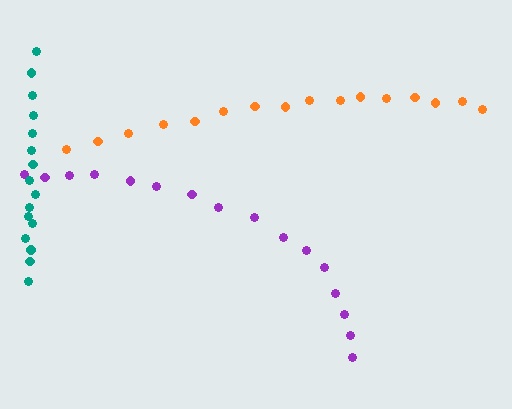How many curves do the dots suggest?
There are 3 distinct paths.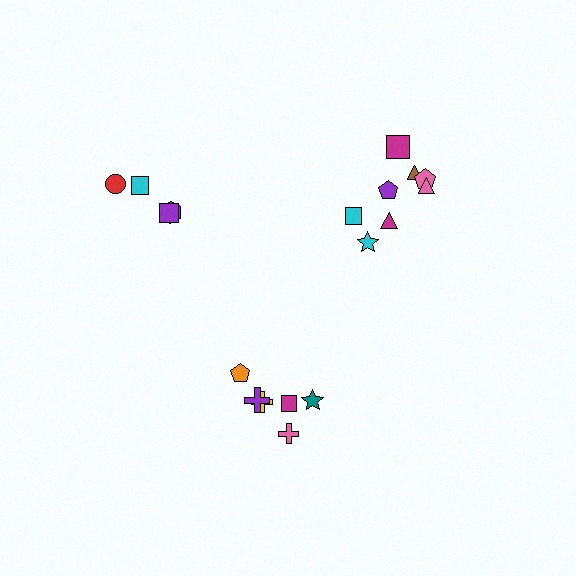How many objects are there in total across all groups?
There are 18 objects.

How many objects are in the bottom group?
There are 6 objects.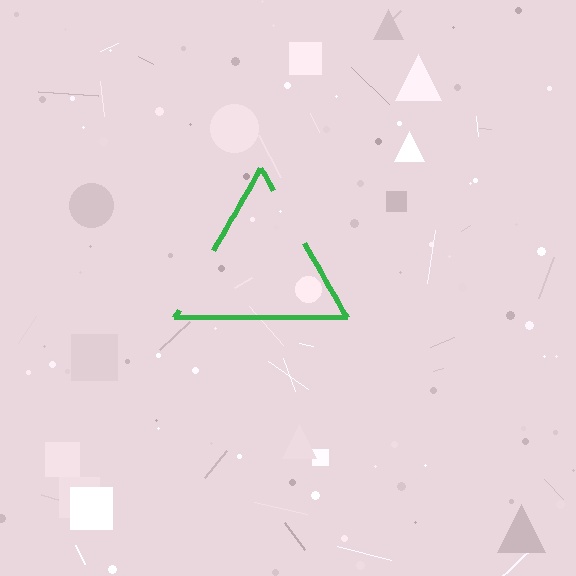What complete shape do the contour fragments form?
The contour fragments form a triangle.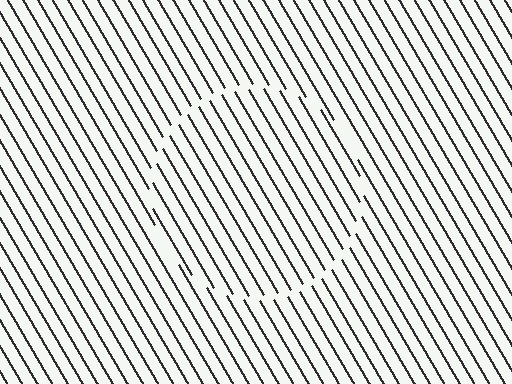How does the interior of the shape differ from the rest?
The interior of the shape contains the same grating, shifted by half a period — the contour is defined by the phase discontinuity where line-ends from the inner and outer gratings abut.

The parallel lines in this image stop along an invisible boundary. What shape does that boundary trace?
An illusory circle. The interior of the shape contains the same grating, shifted by half a period — the contour is defined by the phase discontinuity where line-ends from the inner and outer gratings abut.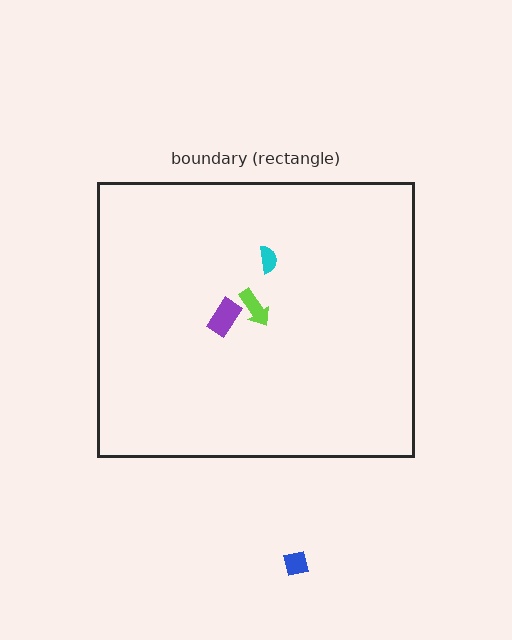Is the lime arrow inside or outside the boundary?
Inside.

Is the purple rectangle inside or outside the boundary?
Inside.